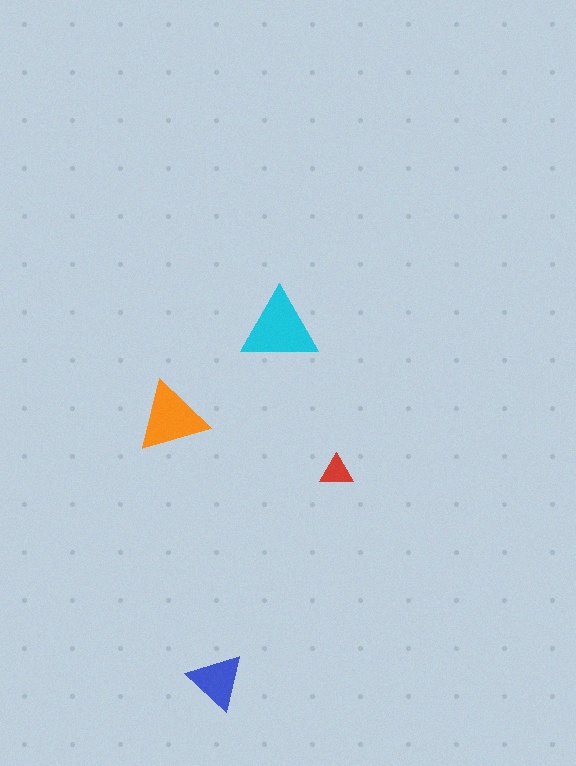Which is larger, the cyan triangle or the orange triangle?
The cyan one.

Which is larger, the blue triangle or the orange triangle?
The orange one.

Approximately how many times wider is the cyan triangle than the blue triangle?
About 1.5 times wider.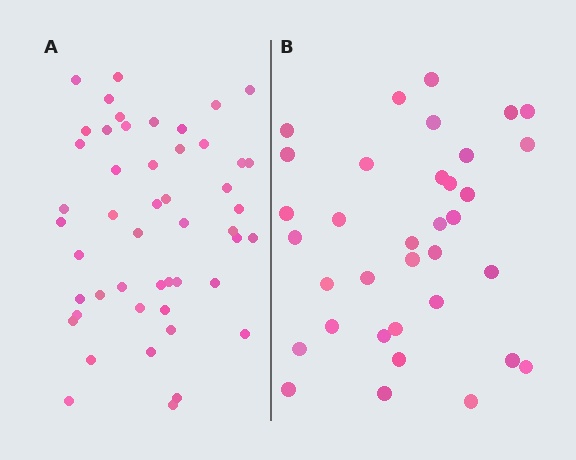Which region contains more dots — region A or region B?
Region A (the left region) has more dots.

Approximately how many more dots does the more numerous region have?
Region A has approximately 15 more dots than region B.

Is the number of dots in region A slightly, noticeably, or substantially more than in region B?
Region A has noticeably more, but not dramatically so. The ratio is roughly 1.4 to 1.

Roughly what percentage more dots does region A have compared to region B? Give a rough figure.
About 40% more.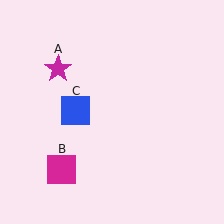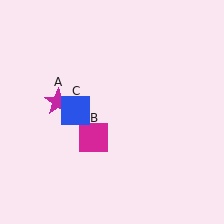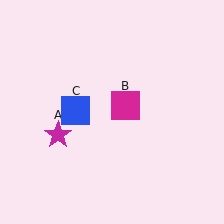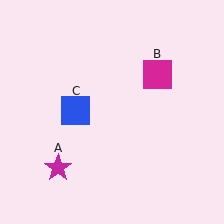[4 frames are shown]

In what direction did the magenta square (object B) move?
The magenta square (object B) moved up and to the right.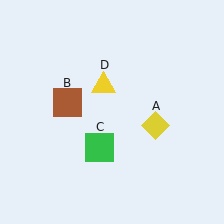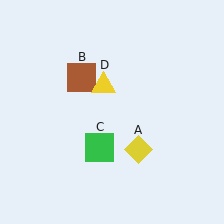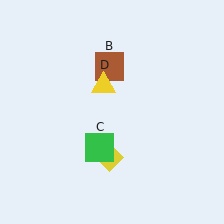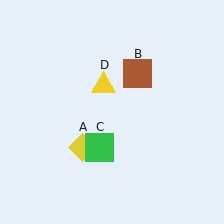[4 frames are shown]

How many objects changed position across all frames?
2 objects changed position: yellow diamond (object A), brown square (object B).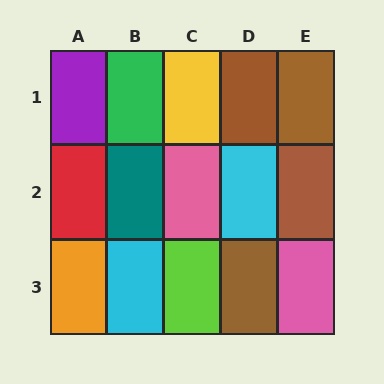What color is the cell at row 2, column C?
Pink.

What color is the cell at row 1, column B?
Green.